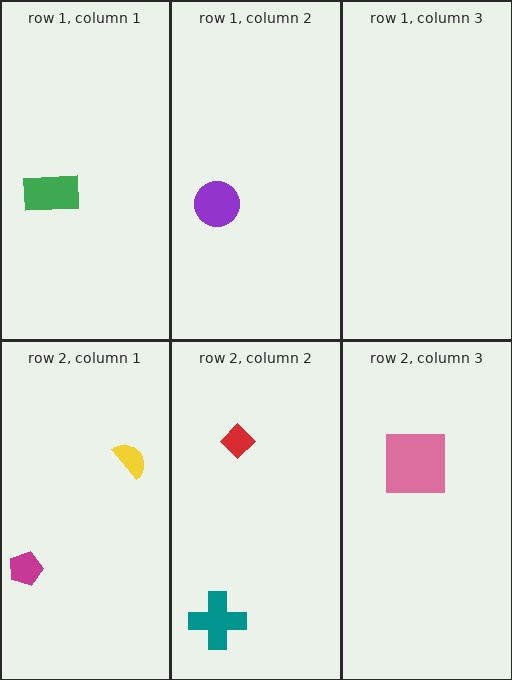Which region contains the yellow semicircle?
The row 2, column 1 region.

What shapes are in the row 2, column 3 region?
The pink square.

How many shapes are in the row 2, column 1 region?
2.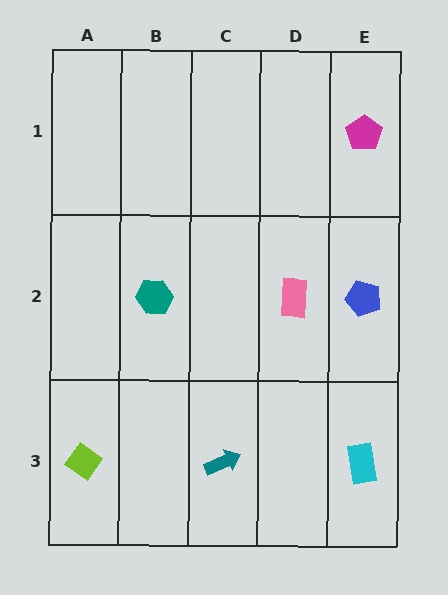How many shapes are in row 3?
3 shapes.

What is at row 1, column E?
A magenta pentagon.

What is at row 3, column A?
A lime diamond.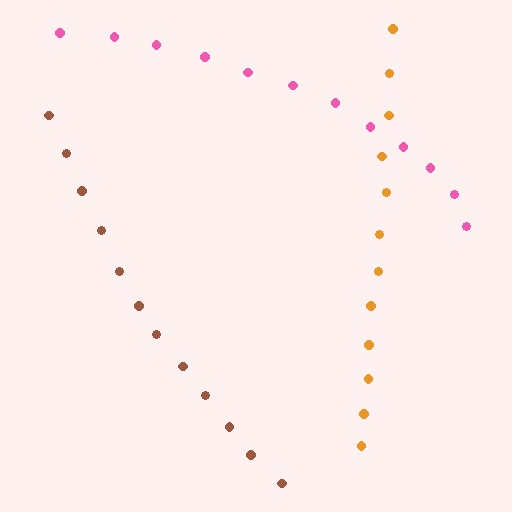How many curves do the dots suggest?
There are 3 distinct paths.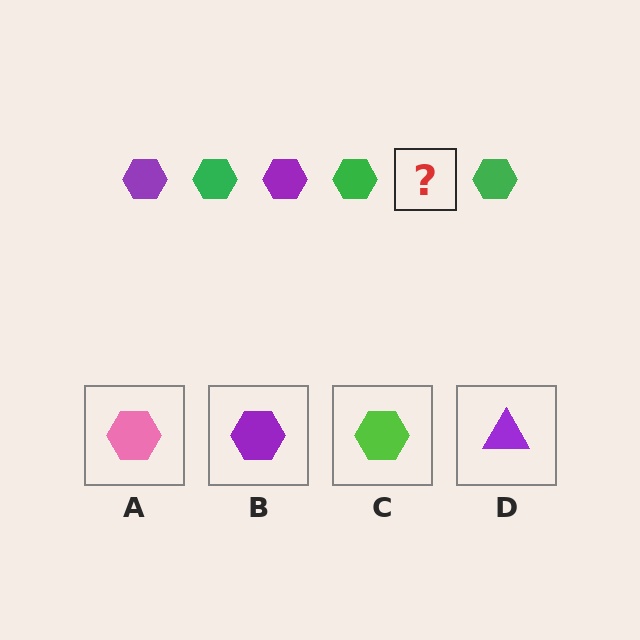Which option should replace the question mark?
Option B.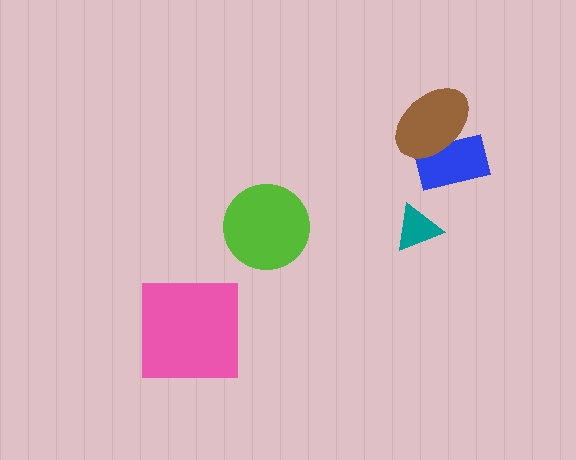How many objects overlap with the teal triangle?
0 objects overlap with the teal triangle.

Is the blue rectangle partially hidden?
Yes, it is partially covered by another shape.